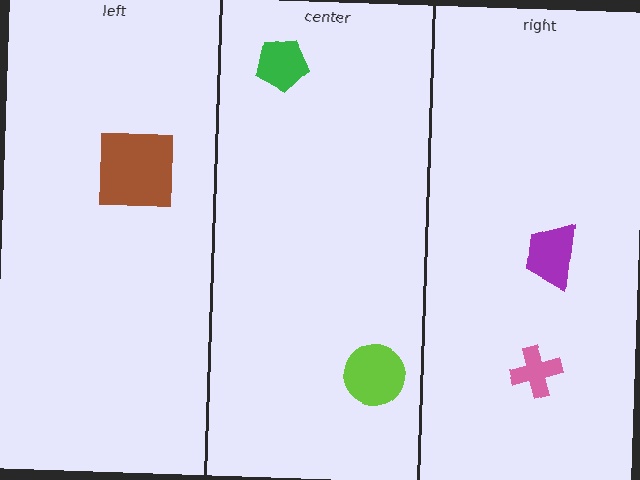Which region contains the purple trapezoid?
The right region.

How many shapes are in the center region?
2.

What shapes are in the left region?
The brown square.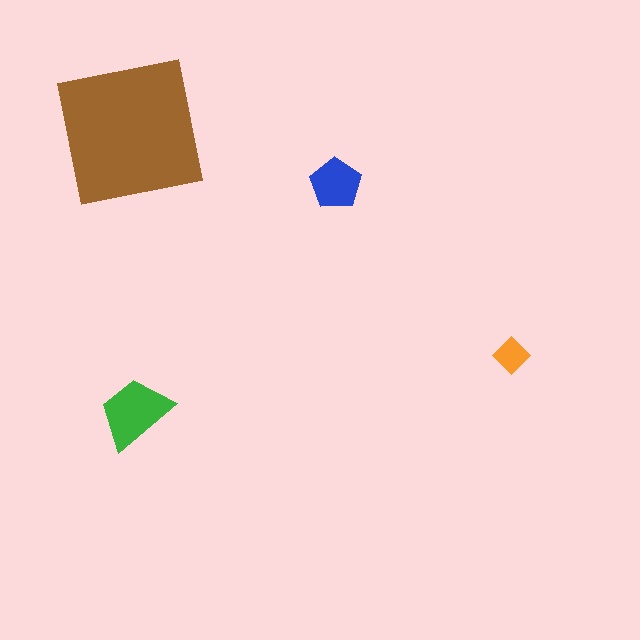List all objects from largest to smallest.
The brown square, the green trapezoid, the blue pentagon, the orange diamond.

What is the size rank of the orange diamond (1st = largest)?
4th.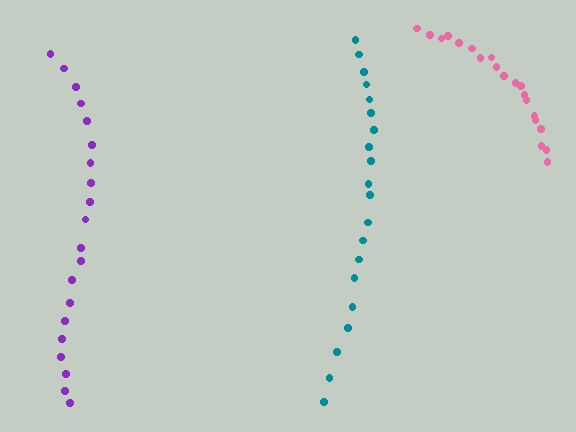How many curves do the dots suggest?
There are 3 distinct paths.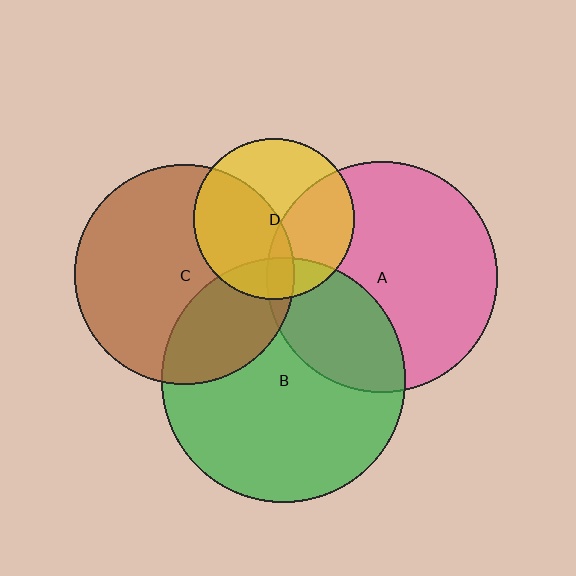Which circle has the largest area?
Circle B (green).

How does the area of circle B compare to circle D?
Approximately 2.3 times.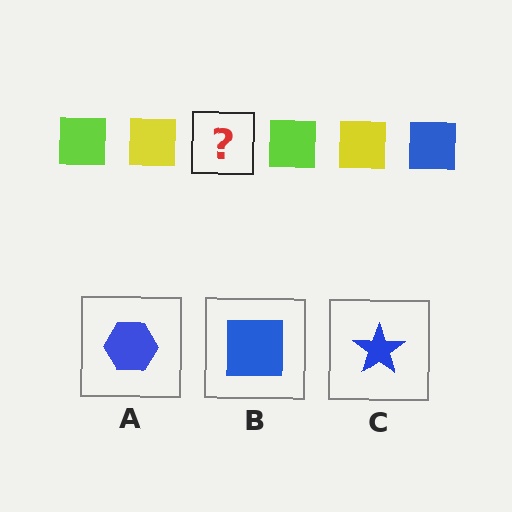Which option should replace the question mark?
Option B.